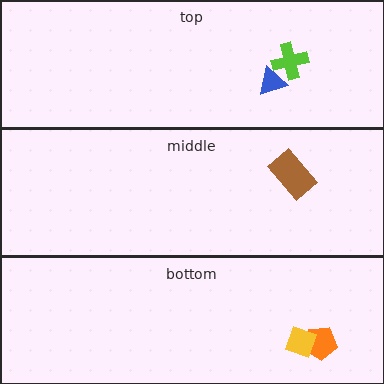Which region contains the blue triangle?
The top region.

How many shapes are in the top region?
2.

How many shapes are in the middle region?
1.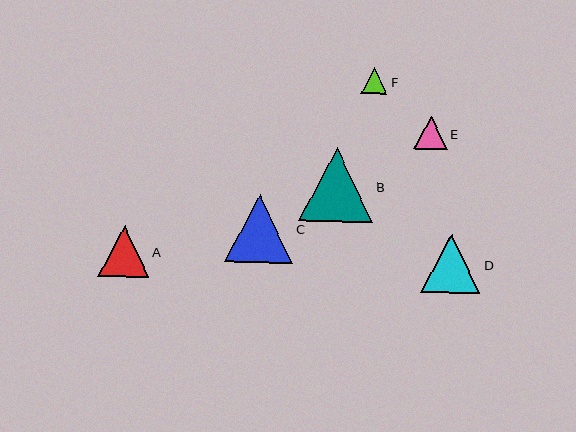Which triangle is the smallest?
Triangle F is the smallest with a size of approximately 26 pixels.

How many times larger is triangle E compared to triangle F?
Triangle E is approximately 1.3 times the size of triangle F.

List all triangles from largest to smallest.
From largest to smallest: B, C, D, A, E, F.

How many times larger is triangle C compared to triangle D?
Triangle C is approximately 1.1 times the size of triangle D.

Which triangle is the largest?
Triangle B is the largest with a size of approximately 73 pixels.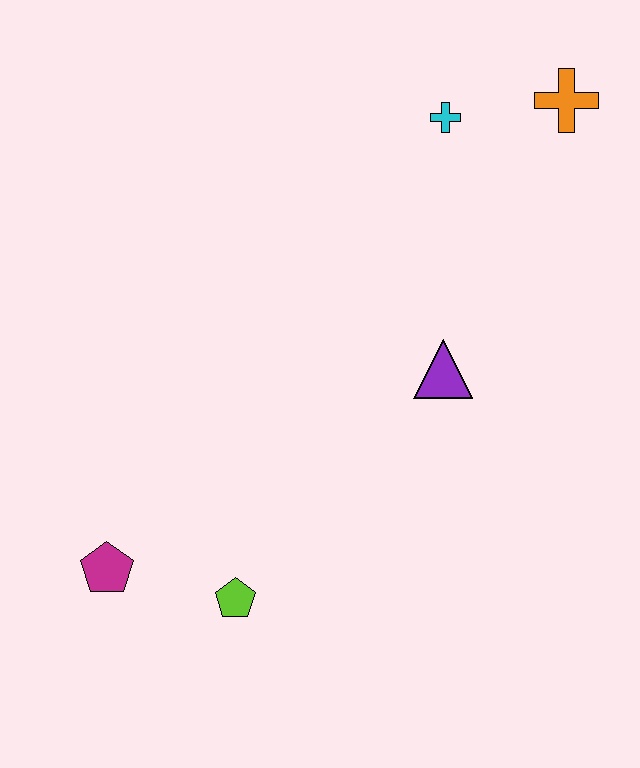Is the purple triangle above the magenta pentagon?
Yes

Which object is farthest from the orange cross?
The magenta pentagon is farthest from the orange cross.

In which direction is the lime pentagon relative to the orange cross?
The lime pentagon is below the orange cross.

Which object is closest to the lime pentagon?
The magenta pentagon is closest to the lime pentagon.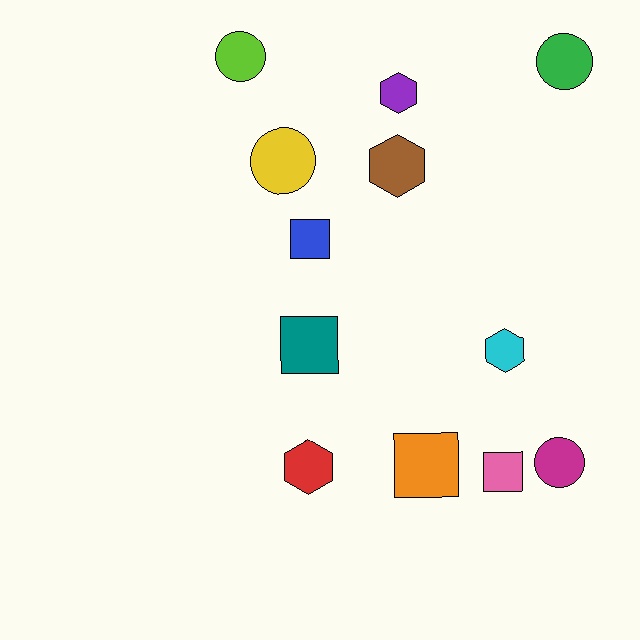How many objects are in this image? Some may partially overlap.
There are 12 objects.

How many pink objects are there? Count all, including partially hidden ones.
There is 1 pink object.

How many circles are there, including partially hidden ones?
There are 4 circles.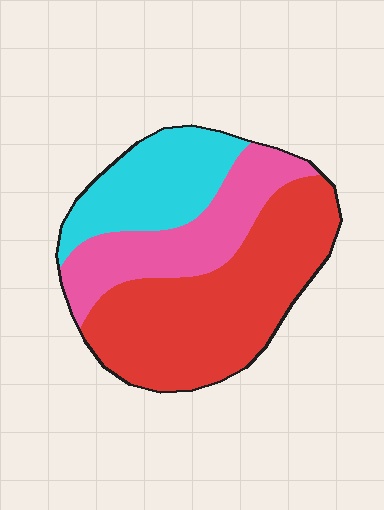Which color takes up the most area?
Red, at roughly 50%.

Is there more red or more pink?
Red.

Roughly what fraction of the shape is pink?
Pink takes up about one quarter (1/4) of the shape.